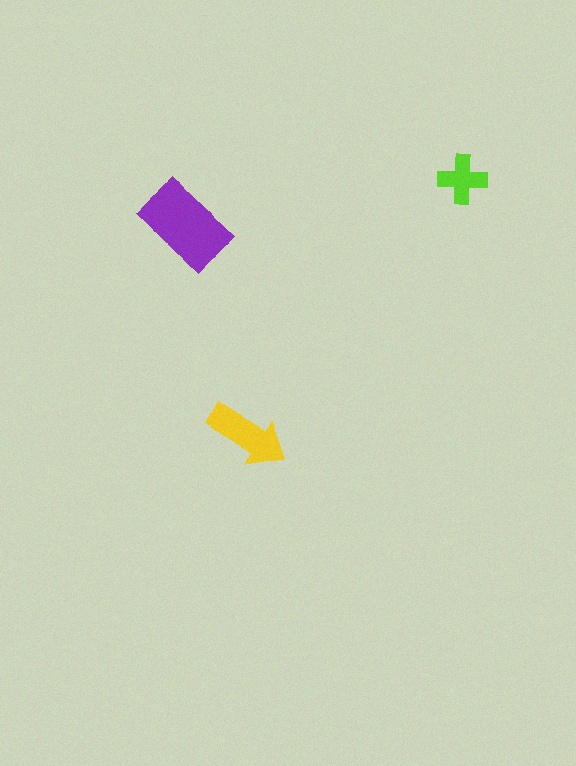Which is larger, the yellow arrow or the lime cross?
The yellow arrow.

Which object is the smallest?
The lime cross.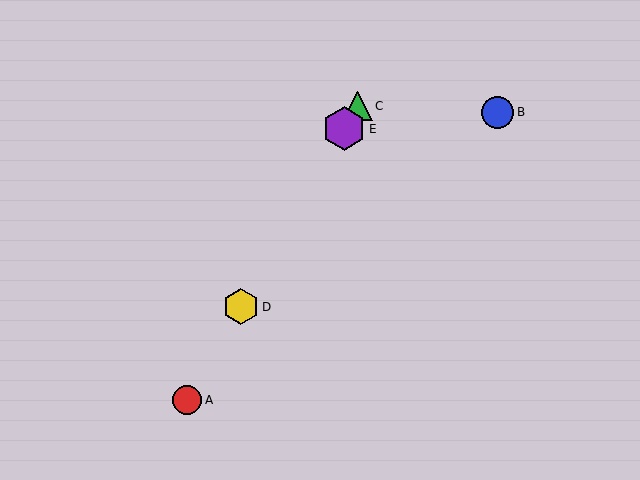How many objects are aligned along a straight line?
4 objects (A, C, D, E) are aligned along a straight line.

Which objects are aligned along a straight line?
Objects A, C, D, E are aligned along a straight line.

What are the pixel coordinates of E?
Object E is at (344, 129).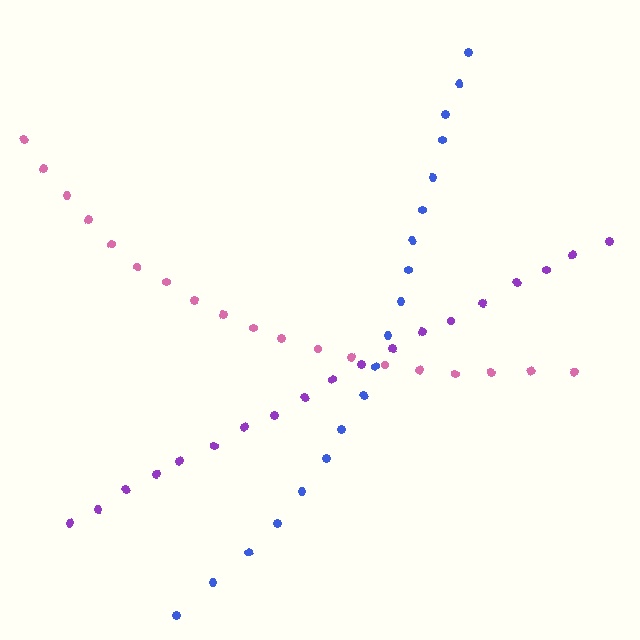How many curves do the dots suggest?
There are 3 distinct paths.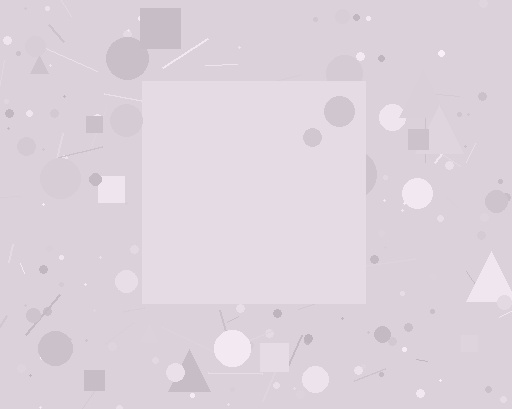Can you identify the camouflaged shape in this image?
The camouflaged shape is a square.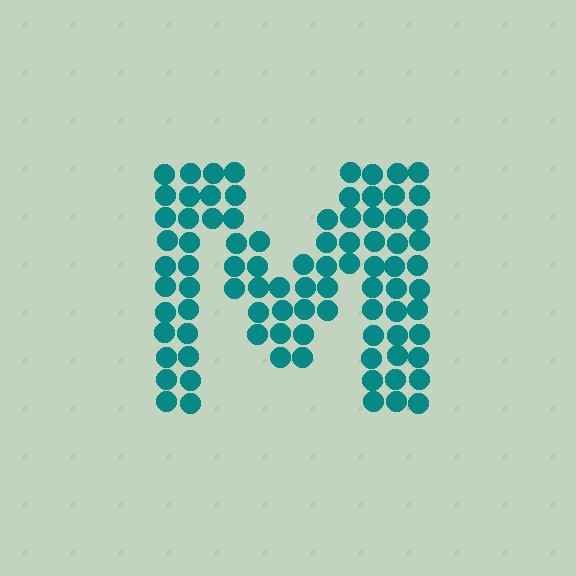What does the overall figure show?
The overall figure shows the letter M.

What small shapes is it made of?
It is made of small circles.